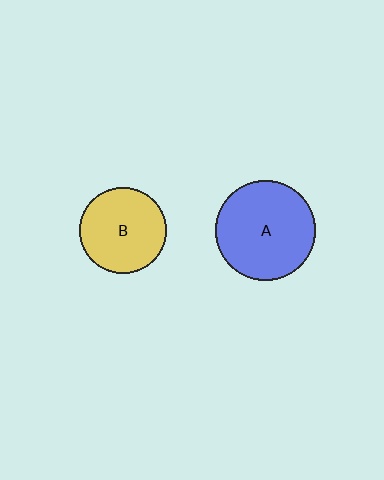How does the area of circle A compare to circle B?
Approximately 1.3 times.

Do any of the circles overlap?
No, none of the circles overlap.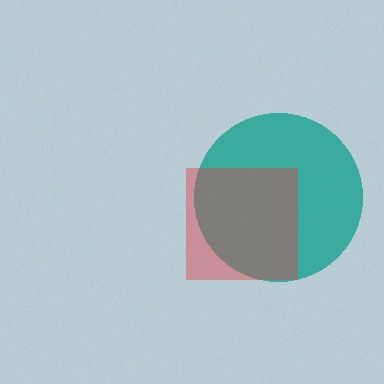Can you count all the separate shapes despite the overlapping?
Yes, there are 2 separate shapes.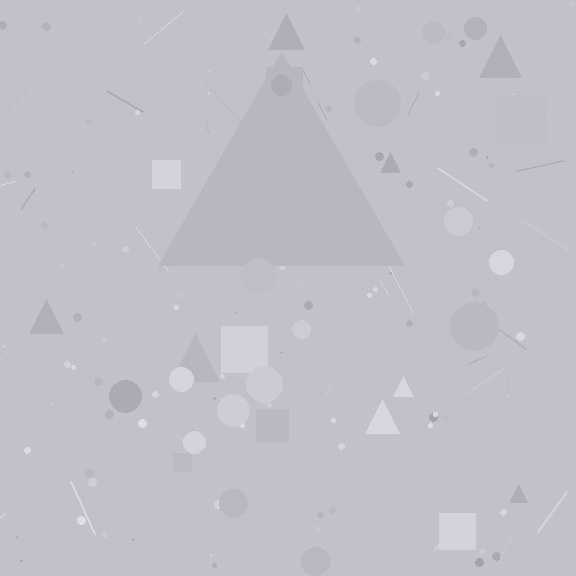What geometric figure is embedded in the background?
A triangle is embedded in the background.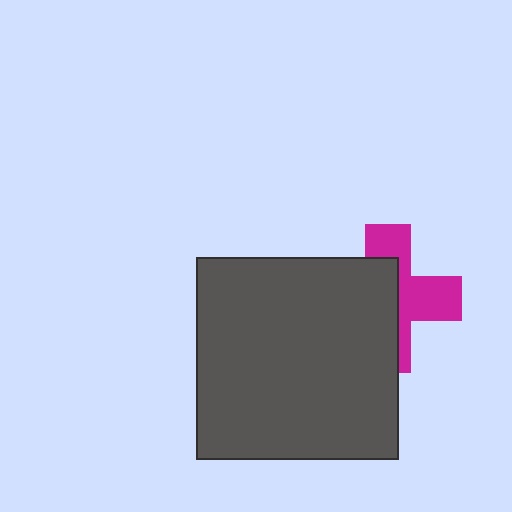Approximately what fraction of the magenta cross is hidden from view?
Roughly 55% of the magenta cross is hidden behind the dark gray square.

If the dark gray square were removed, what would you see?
You would see the complete magenta cross.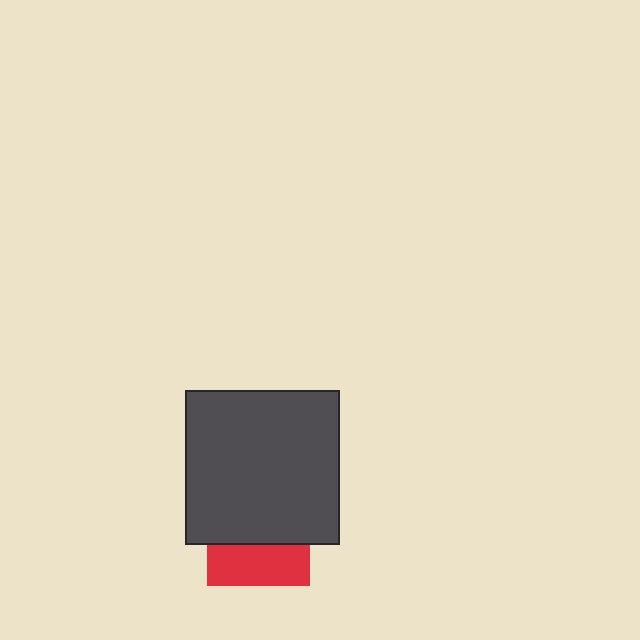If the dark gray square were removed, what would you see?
You would see the complete red square.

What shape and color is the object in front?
The object in front is a dark gray square.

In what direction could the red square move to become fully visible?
The red square could move down. That would shift it out from behind the dark gray square entirely.